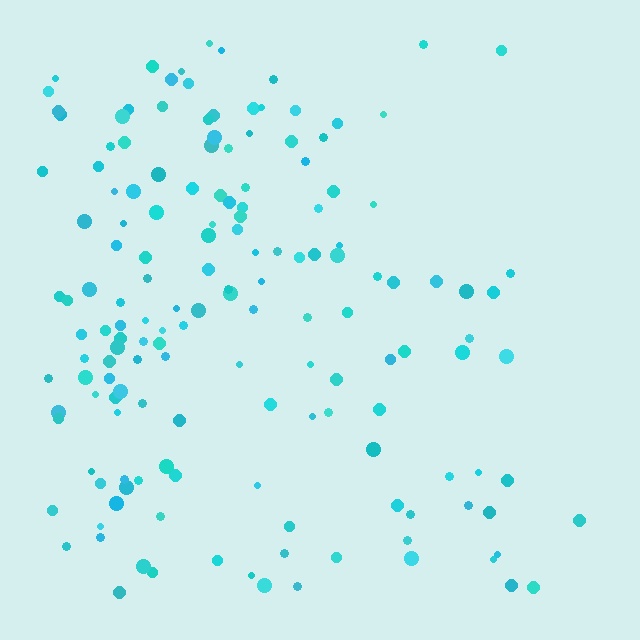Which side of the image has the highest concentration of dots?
The left.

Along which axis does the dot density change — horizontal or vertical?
Horizontal.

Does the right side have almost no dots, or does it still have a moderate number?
Still a moderate number, just noticeably fewer than the left.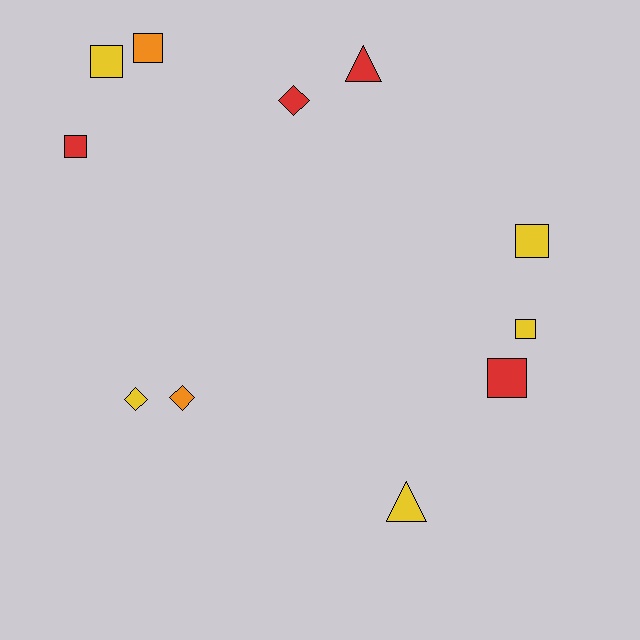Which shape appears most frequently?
Square, with 6 objects.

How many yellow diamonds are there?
There is 1 yellow diamond.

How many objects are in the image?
There are 11 objects.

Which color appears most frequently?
Yellow, with 5 objects.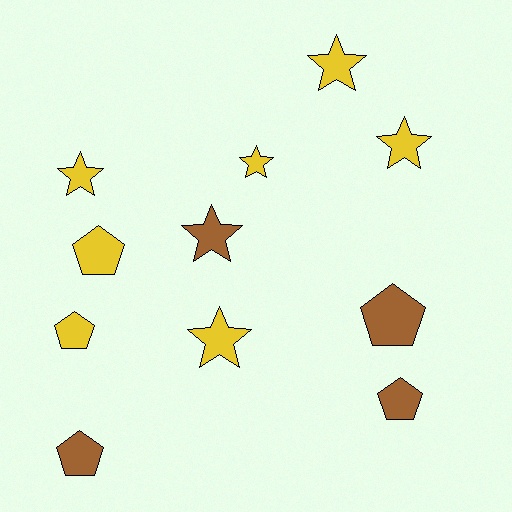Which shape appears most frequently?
Star, with 6 objects.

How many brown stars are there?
There is 1 brown star.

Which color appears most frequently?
Yellow, with 7 objects.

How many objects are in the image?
There are 11 objects.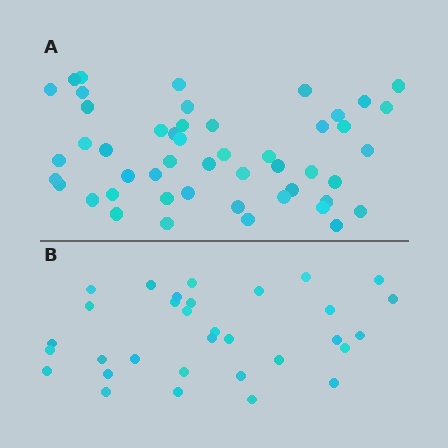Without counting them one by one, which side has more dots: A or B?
Region A (the top region) has more dots.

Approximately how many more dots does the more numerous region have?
Region A has approximately 15 more dots than region B.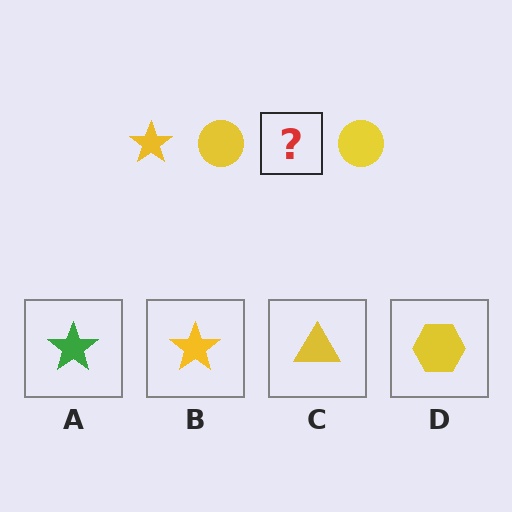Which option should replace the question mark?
Option B.